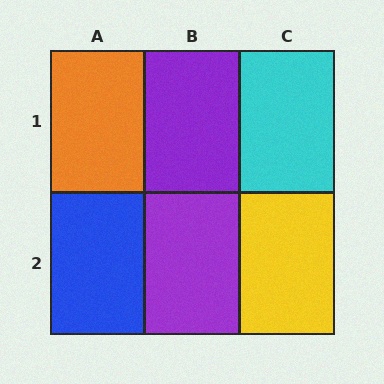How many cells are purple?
2 cells are purple.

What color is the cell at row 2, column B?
Purple.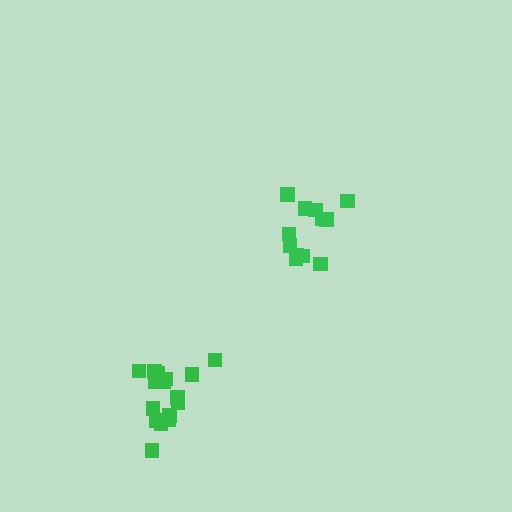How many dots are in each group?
Group 1: 16 dots, Group 2: 12 dots (28 total).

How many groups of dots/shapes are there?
There are 2 groups.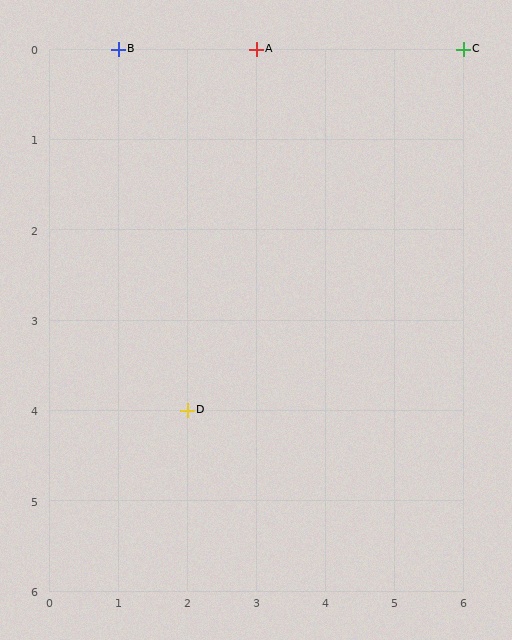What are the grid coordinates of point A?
Point A is at grid coordinates (3, 0).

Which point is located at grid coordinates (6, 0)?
Point C is at (6, 0).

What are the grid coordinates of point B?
Point B is at grid coordinates (1, 0).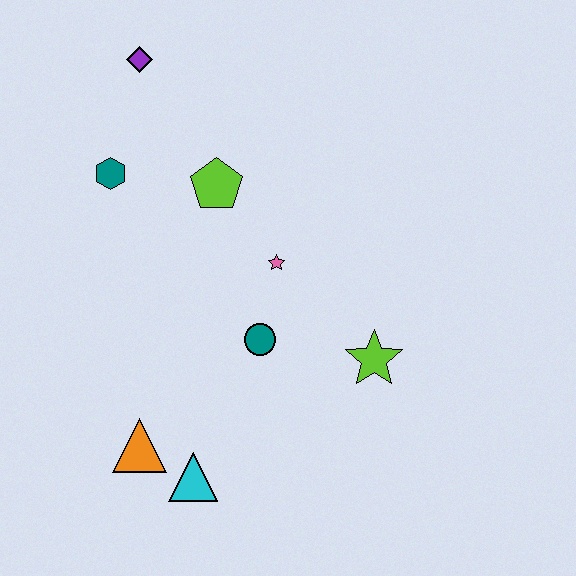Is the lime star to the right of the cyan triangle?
Yes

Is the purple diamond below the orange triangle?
No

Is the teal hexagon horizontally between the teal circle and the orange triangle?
No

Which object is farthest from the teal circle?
The purple diamond is farthest from the teal circle.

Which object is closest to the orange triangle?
The cyan triangle is closest to the orange triangle.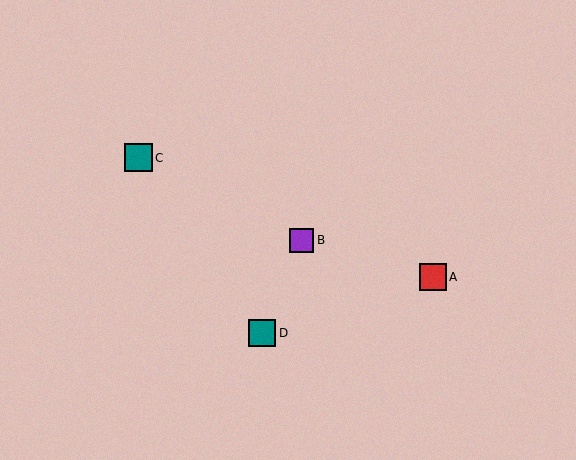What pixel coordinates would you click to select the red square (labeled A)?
Click at (433, 277) to select the red square A.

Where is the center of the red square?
The center of the red square is at (433, 277).